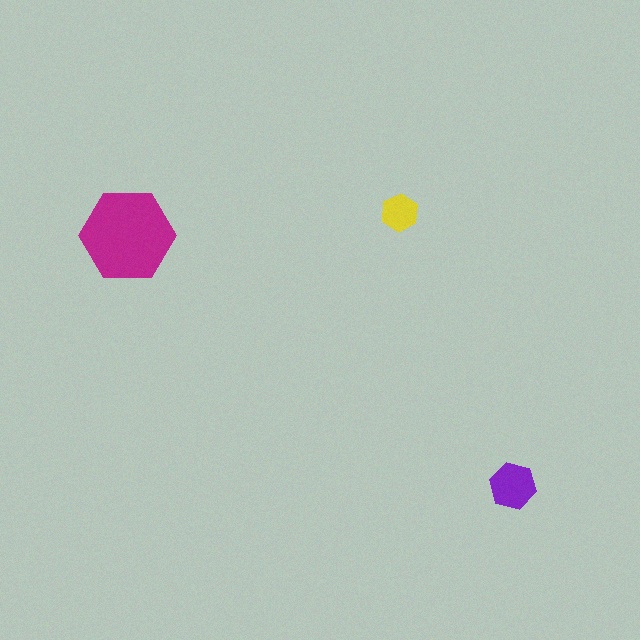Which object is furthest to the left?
The magenta hexagon is leftmost.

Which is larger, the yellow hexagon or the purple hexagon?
The purple one.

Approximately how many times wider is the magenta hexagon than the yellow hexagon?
About 2.5 times wider.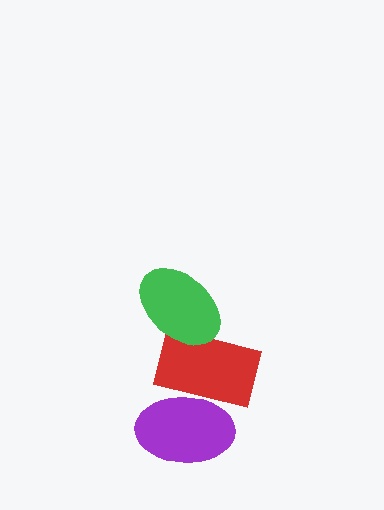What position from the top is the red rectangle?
The red rectangle is 2nd from the top.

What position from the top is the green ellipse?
The green ellipse is 1st from the top.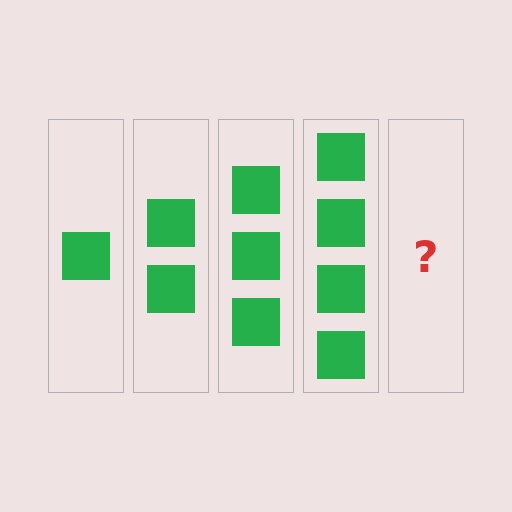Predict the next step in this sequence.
The next step is 5 squares.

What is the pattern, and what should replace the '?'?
The pattern is that each step adds one more square. The '?' should be 5 squares.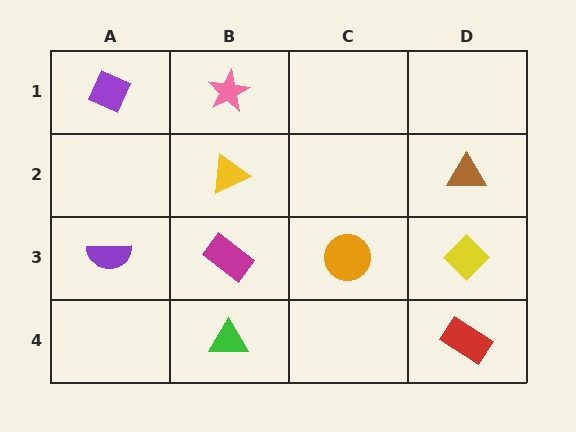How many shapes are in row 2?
2 shapes.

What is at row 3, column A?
A purple semicircle.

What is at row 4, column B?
A green triangle.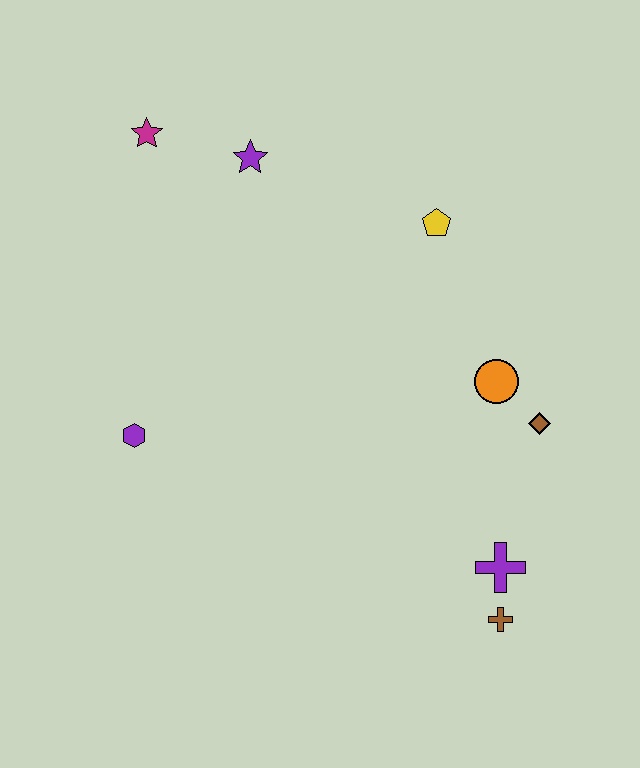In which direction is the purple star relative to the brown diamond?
The purple star is to the left of the brown diamond.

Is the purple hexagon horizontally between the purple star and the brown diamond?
No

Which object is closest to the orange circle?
The brown diamond is closest to the orange circle.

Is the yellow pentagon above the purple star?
No